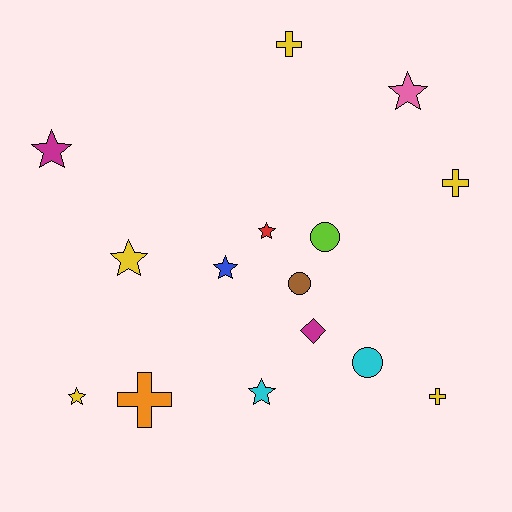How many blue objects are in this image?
There is 1 blue object.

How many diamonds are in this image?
There is 1 diamond.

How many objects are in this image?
There are 15 objects.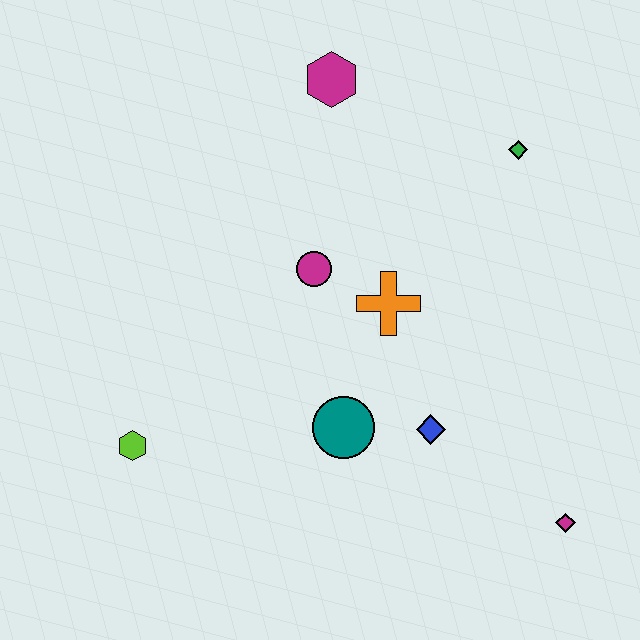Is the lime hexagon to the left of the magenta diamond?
Yes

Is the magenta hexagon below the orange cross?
No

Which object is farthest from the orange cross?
The lime hexagon is farthest from the orange cross.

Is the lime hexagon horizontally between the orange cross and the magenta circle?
No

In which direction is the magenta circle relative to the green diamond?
The magenta circle is to the left of the green diamond.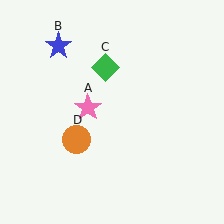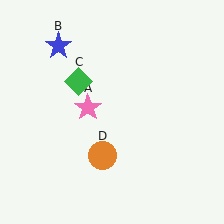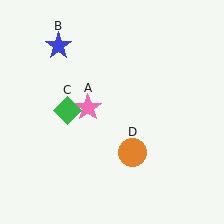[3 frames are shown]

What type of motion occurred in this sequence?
The green diamond (object C), orange circle (object D) rotated counterclockwise around the center of the scene.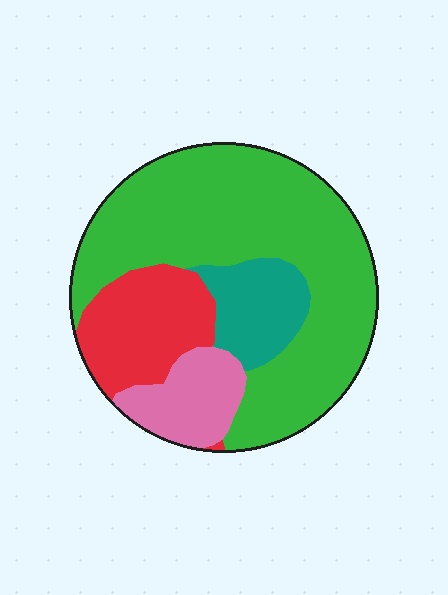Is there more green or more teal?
Green.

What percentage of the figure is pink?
Pink covers 12% of the figure.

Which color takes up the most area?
Green, at roughly 60%.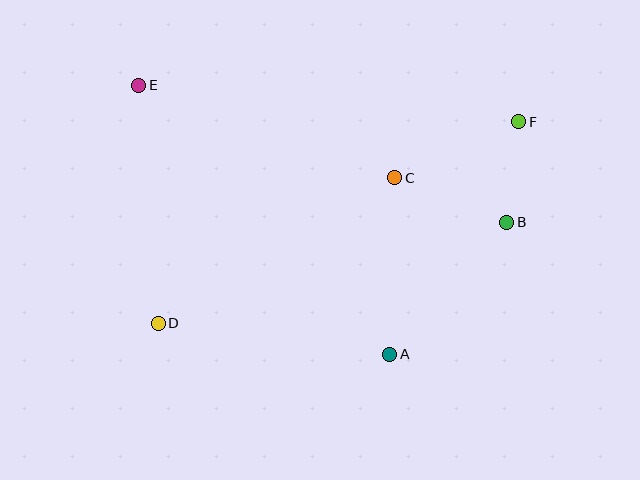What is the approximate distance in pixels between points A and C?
The distance between A and C is approximately 176 pixels.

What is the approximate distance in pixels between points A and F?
The distance between A and F is approximately 266 pixels.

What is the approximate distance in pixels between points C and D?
The distance between C and D is approximately 278 pixels.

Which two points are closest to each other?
Points B and F are closest to each other.